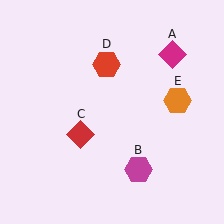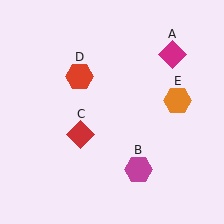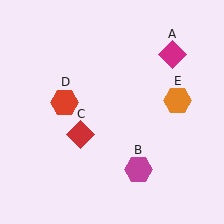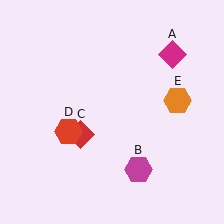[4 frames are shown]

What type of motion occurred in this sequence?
The red hexagon (object D) rotated counterclockwise around the center of the scene.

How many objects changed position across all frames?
1 object changed position: red hexagon (object D).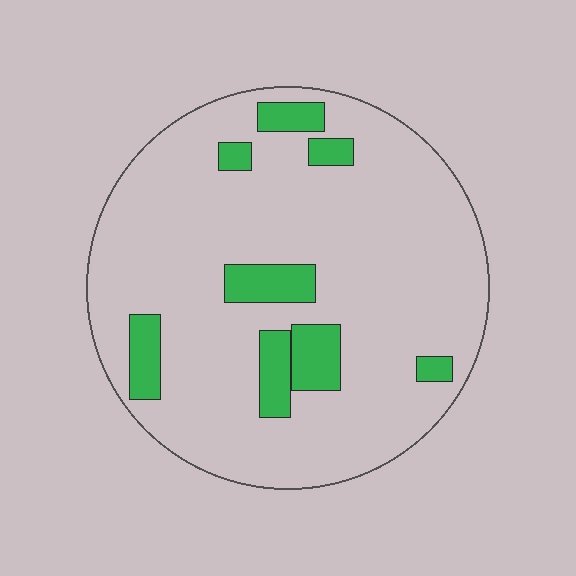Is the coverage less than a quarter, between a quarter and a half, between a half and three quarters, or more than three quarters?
Less than a quarter.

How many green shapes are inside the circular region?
8.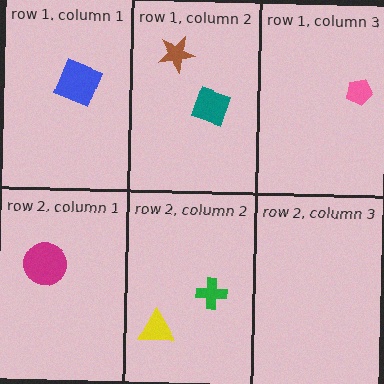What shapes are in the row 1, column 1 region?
The blue square.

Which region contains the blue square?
The row 1, column 1 region.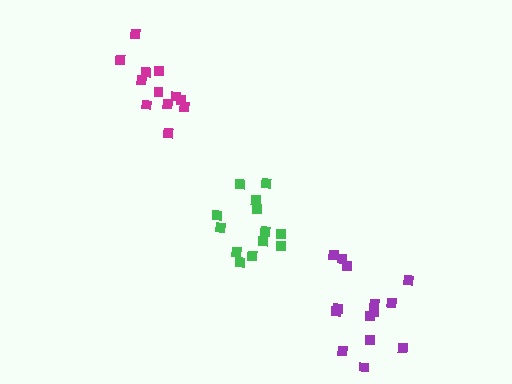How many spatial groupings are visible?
There are 3 spatial groupings.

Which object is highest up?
The magenta cluster is topmost.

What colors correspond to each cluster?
The clusters are colored: green, magenta, purple.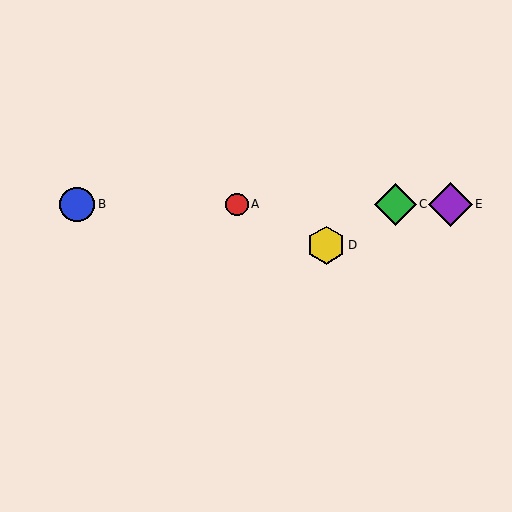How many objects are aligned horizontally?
4 objects (A, B, C, E) are aligned horizontally.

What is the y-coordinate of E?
Object E is at y≈204.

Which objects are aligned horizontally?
Objects A, B, C, E are aligned horizontally.